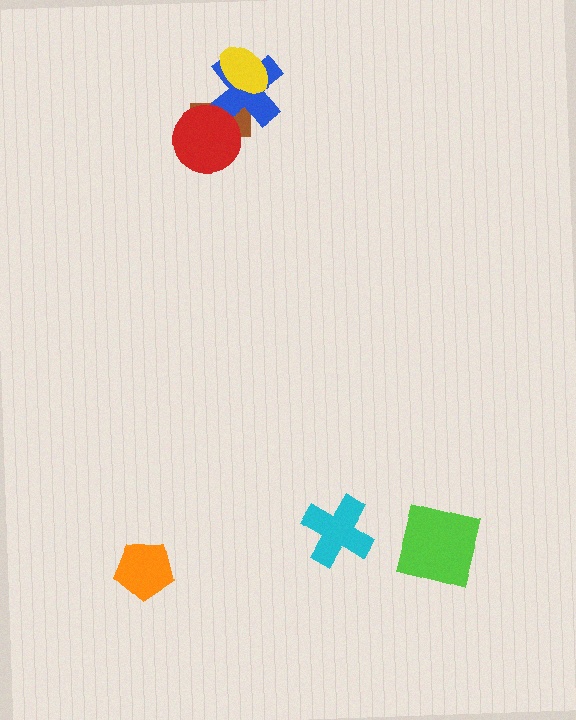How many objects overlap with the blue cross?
3 objects overlap with the blue cross.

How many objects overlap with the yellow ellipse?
1 object overlaps with the yellow ellipse.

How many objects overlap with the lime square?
0 objects overlap with the lime square.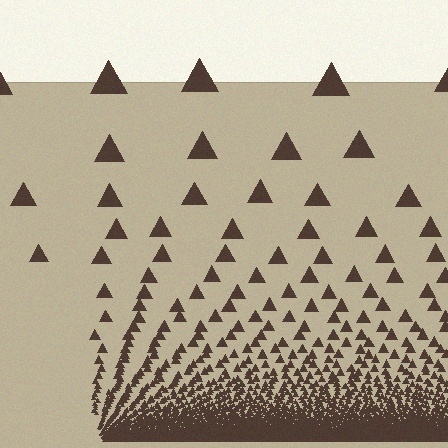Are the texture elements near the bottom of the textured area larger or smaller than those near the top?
Smaller. The gradient is inverted — elements near the bottom are smaller and denser.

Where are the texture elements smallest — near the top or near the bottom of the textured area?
Near the bottom.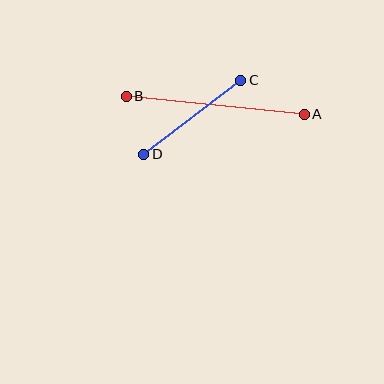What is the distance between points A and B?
The distance is approximately 179 pixels.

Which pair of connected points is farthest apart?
Points A and B are farthest apart.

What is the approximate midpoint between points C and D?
The midpoint is at approximately (192, 117) pixels.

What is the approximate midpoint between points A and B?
The midpoint is at approximately (215, 105) pixels.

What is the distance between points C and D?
The distance is approximately 122 pixels.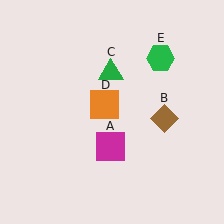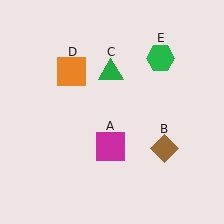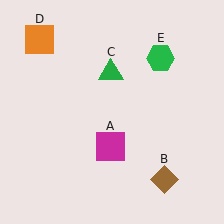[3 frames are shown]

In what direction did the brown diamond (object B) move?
The brown diamond (object B) moved down.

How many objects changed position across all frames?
2 objects changed position: brown diamond (object B), orange square (object D).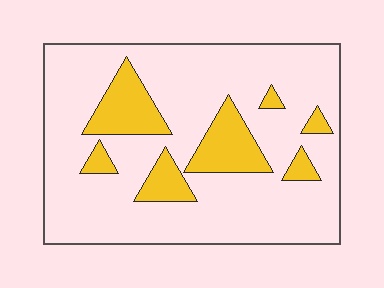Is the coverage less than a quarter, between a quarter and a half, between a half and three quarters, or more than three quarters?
Less than a quarter.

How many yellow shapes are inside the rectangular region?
7.